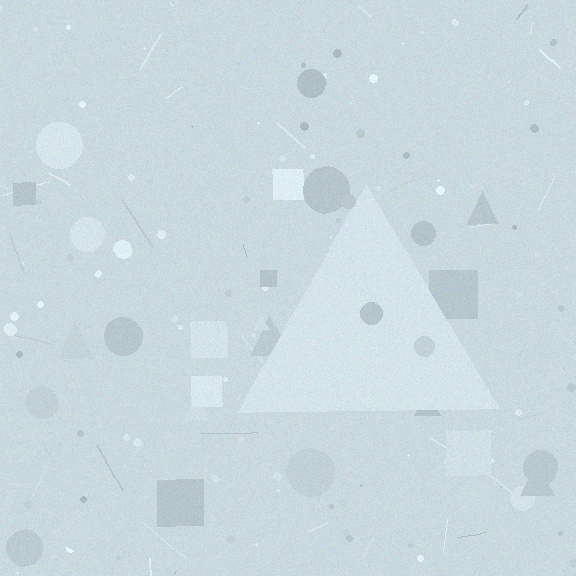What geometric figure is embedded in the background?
A triangle is embedded in the background.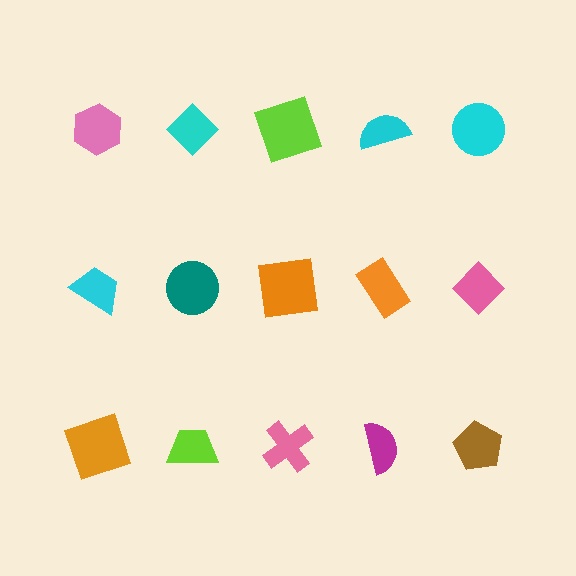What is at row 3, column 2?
A lime trapezoid.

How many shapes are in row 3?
5 shapes.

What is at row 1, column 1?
A pink hexagon.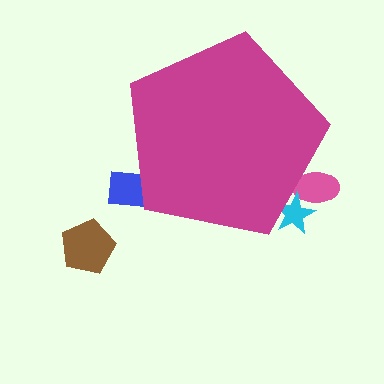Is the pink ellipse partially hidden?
Yes, the pink ellipse is partially hidden behind the magenta pentagon.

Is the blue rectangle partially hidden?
Yes, the blue rectangle is partially hidden behind the magenta pentagon.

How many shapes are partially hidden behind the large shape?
3 shapes are partially hidden.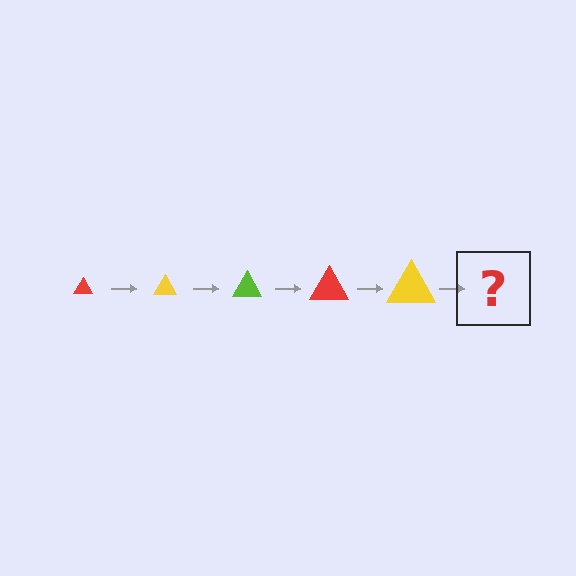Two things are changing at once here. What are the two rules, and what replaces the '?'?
The two rules are that the triangle grows larger each step and the color cycles through red, yellow, and lime. The '?' should be a lime triangle, larger than the previous one.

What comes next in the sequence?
The next element should be a lime triangle, larger than the previous one.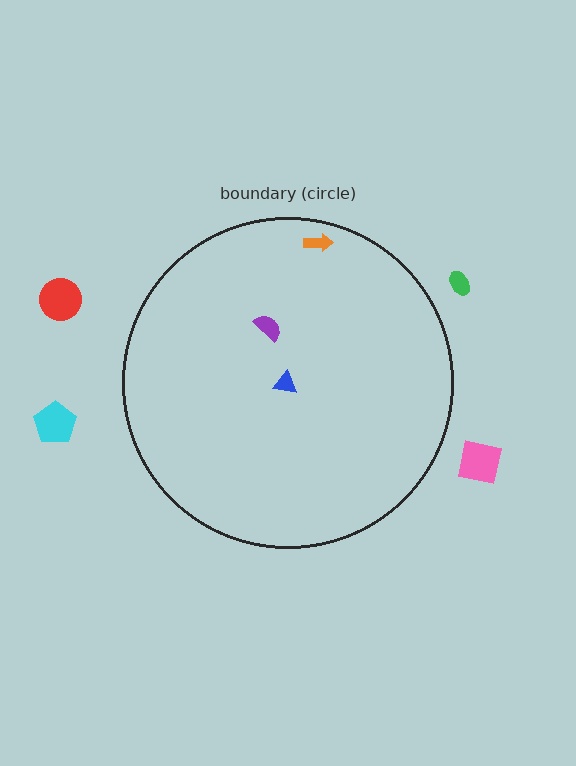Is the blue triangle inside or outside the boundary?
Inside.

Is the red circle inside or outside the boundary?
Outside.